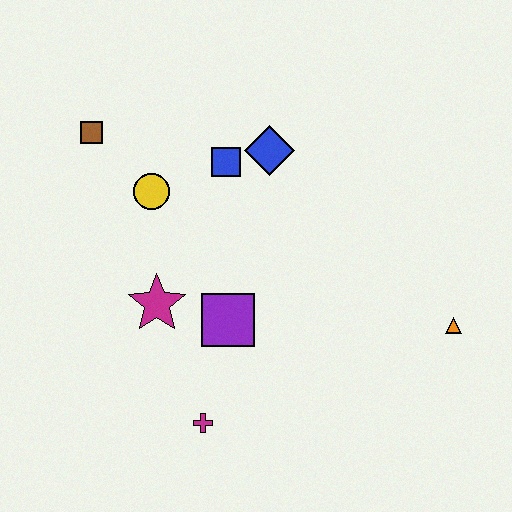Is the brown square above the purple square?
Yes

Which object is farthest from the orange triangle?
The brown square is farthest from the orange triangle.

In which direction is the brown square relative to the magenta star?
The brown square is above the magenta star.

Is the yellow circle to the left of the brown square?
No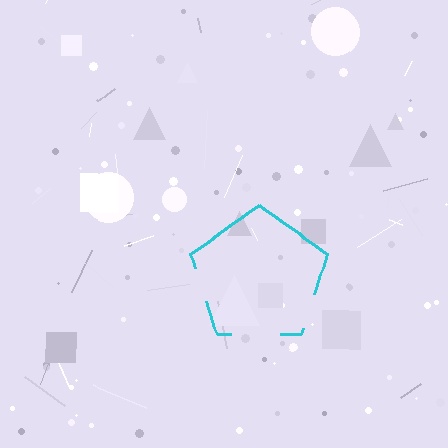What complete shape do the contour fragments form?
The contour fragments form a pentagon.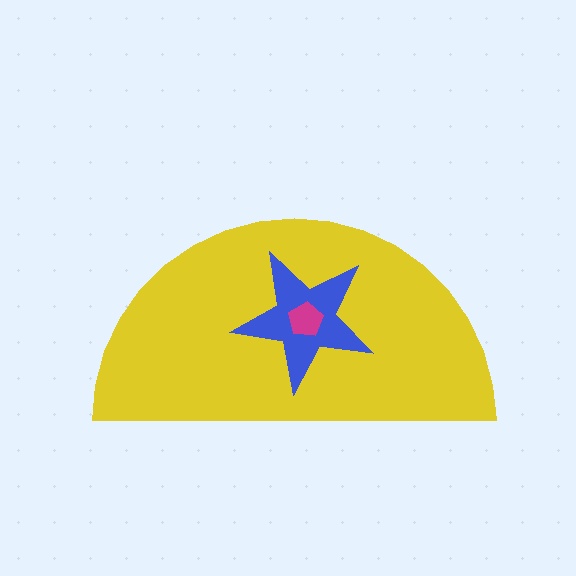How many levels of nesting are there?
3.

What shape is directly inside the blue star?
The magenta pentagon.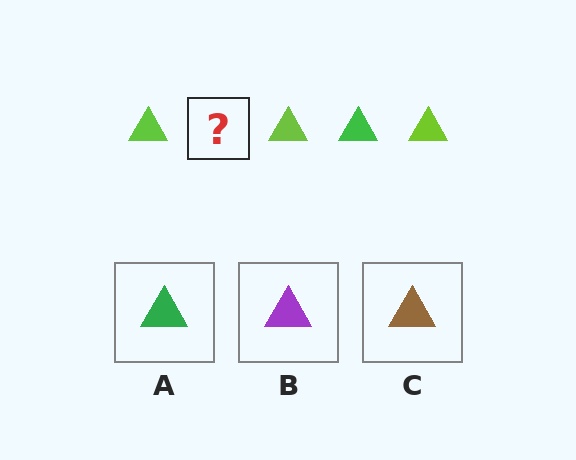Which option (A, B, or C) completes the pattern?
A.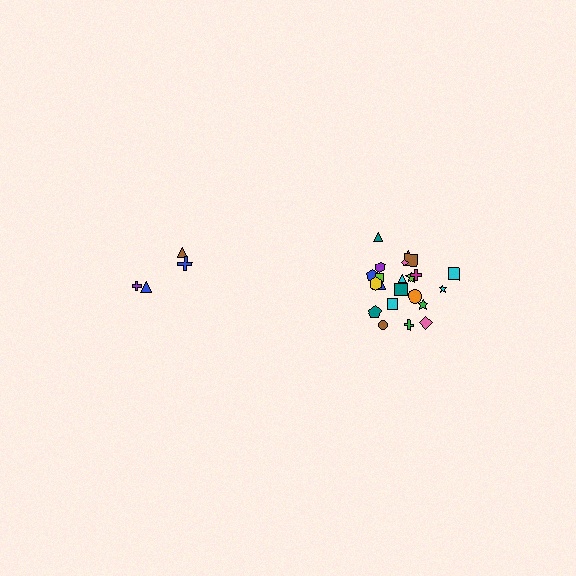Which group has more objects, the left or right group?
The right group.